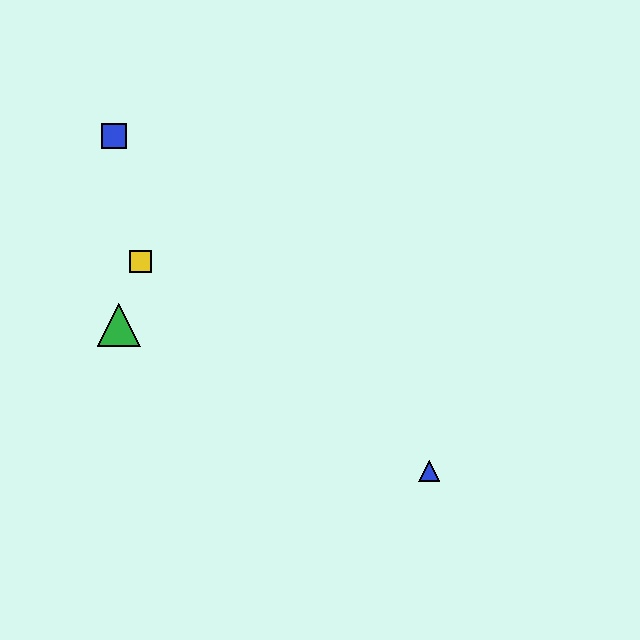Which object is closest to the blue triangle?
The green triangle is closest to the blue triangle.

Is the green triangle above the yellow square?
No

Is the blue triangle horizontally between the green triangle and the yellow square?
No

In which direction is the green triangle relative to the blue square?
The green triangle is below the blue square.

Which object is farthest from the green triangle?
The blue triangle is farthest from the green triangle.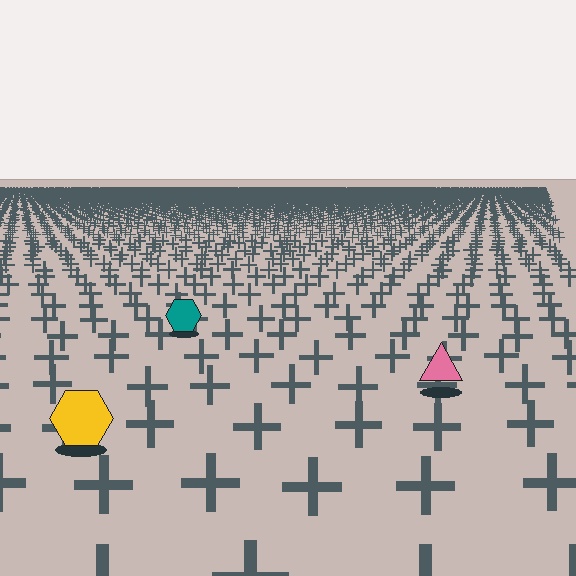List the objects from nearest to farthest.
From nearest to farthest: the yellow hexagon, the pink triangle, the teal hexagon.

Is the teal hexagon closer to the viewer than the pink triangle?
No. The pink triangle is closer — you can tell from the texture gradient: the ground texture is coarser near it.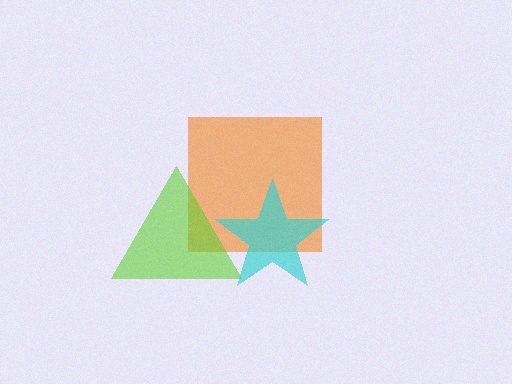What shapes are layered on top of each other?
The layered shapes are: an orange square, a cyan star, a lime triangle.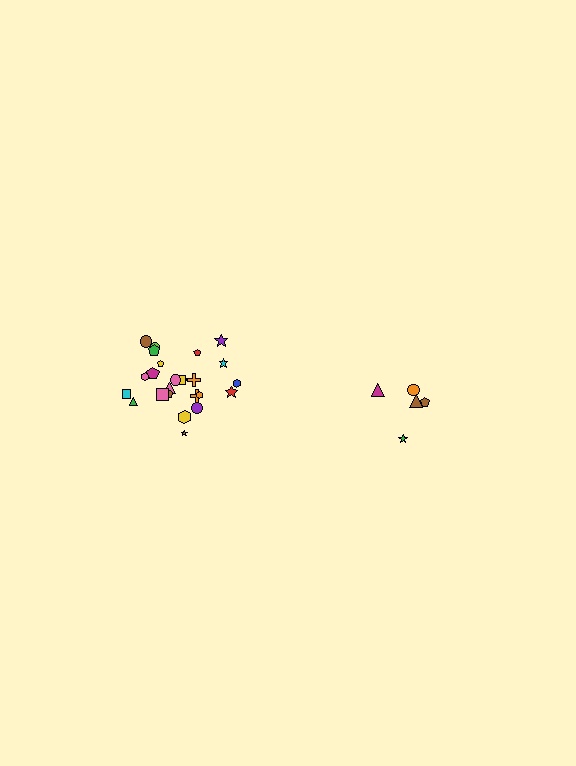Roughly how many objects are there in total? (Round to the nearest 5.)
Roughly 30 objects in total.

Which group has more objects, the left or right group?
The left group.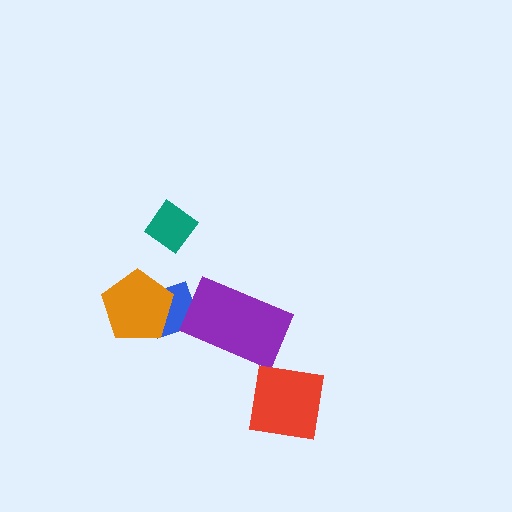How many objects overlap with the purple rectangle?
1 object overlaps with the purple rectangle.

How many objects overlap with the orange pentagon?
1 object overlaps with the orange pentagon.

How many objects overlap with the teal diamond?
0 objects overlap with the teal diamond.